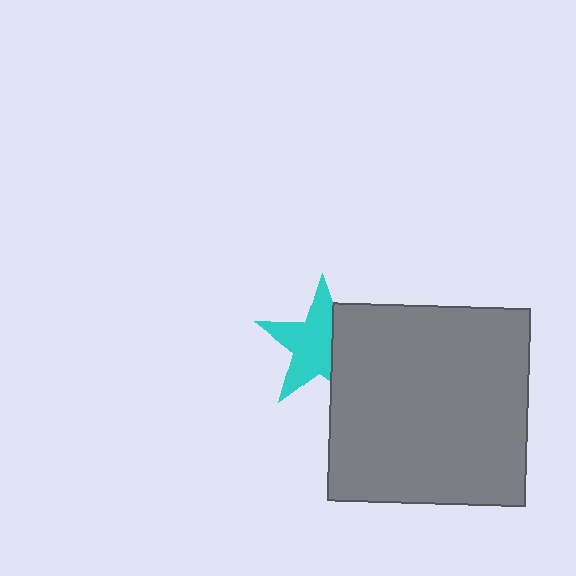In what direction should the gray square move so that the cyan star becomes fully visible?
The gray square should move right. That is the shortest direction to clear the overlap and leave the cyan star fully visible.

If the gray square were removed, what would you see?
You would see the complete cyan star.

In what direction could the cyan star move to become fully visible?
The cyan star could move left. That would shift it out from behind the gray square entirely.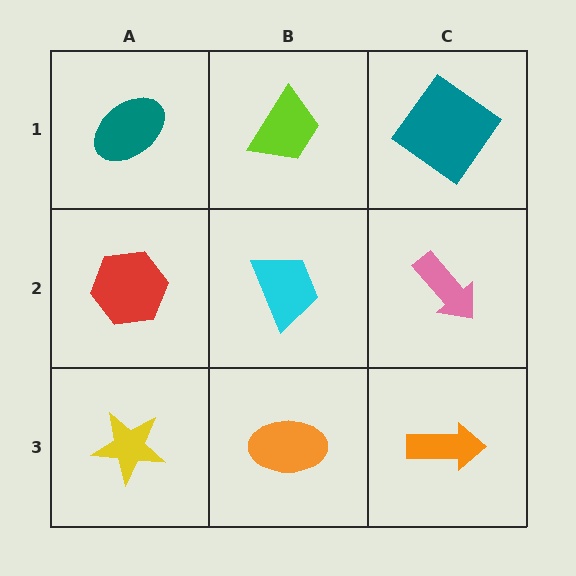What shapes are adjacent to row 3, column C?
A pink arrow (row 2, column C), an orange ellipse (row 3, column B).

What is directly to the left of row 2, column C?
A cyan trapezoid.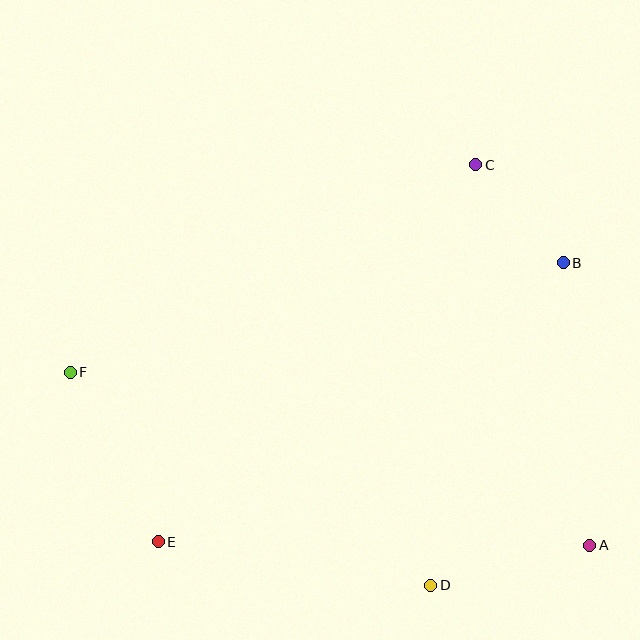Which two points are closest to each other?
Points B and C are closest to each other.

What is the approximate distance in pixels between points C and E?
The distance between C and E is approximately 493 pixels.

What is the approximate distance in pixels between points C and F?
The distance between C and F is approximately 456 pixels.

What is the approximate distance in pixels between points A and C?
The distance between A and C is approximately 397 pixels.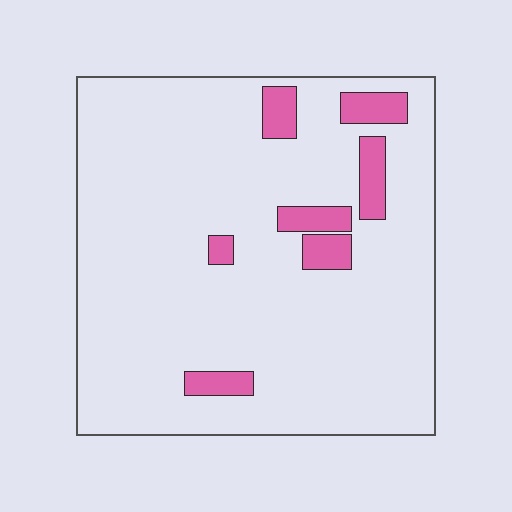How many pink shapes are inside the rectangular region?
7.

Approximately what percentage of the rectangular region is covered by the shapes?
Approximately 10%.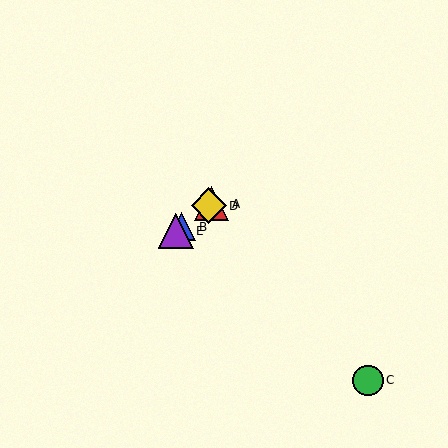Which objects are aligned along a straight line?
Objects A, B, D, E are aligned along a straight line.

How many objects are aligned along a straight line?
4 objects (A, B, D, E) are aligned along a straight line.